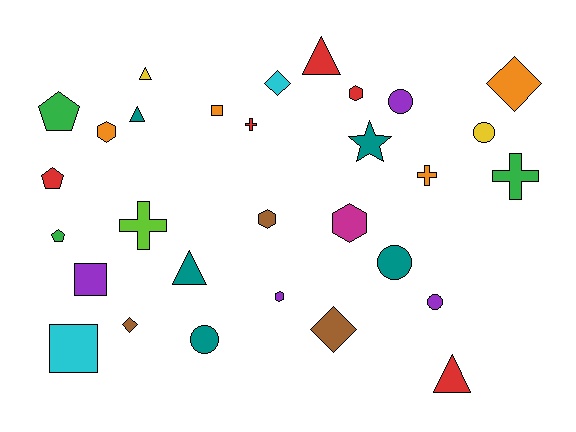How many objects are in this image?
There are 30 objects.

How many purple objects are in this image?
There are 4 purple objects.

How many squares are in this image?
There are 3 squares.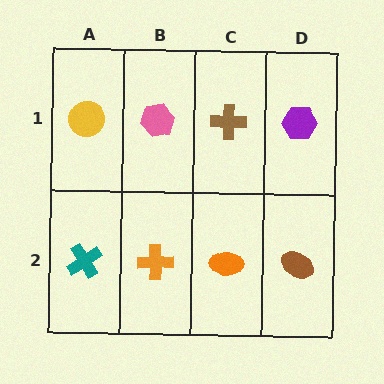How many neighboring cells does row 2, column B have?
3.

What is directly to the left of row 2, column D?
An orange ellipse.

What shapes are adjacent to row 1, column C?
An orange ellipse (row 2, column C), a pink hexagon (row 1, column B), a purple hexagon (row 1, column D).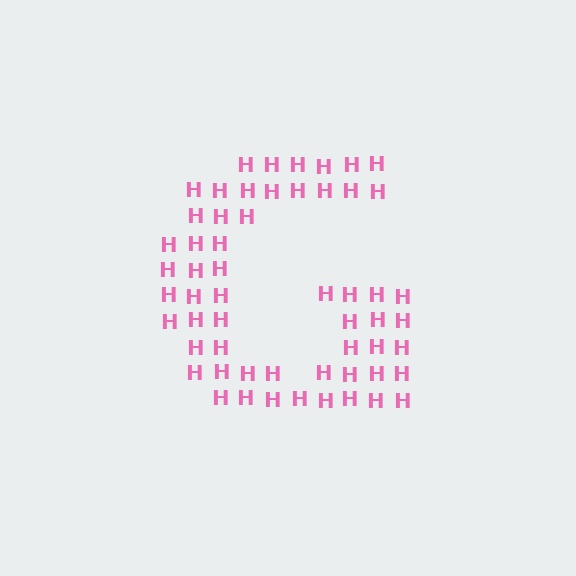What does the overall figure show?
The overall figure shows the letter G.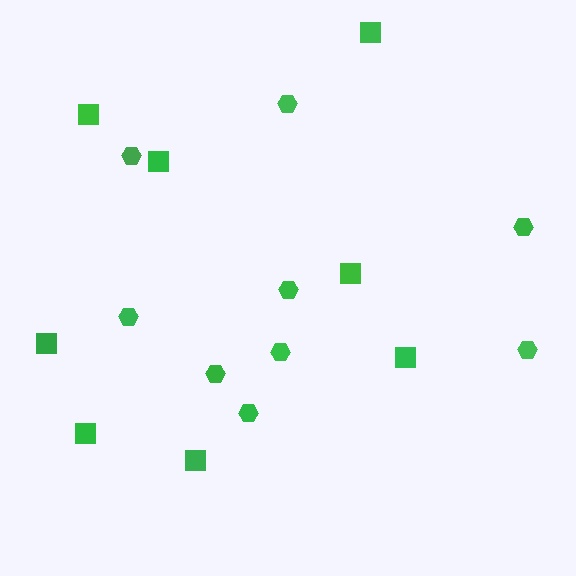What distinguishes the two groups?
There are 2 groups: one group of squares (8) and one group of hexagons (9).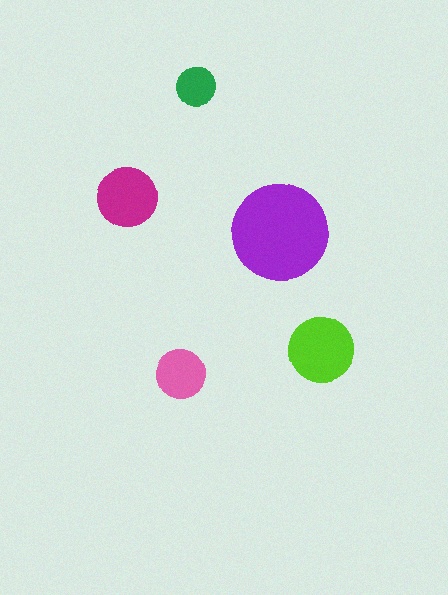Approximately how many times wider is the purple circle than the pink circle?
About 2 times wider.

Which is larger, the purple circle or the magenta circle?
The purple one.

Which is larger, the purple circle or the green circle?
The purple one.